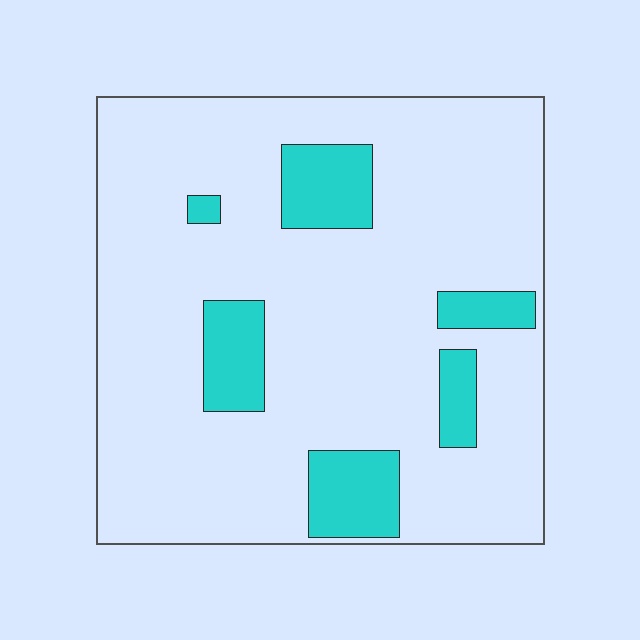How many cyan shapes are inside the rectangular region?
6.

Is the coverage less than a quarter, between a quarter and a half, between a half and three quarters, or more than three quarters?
Less than a quarter.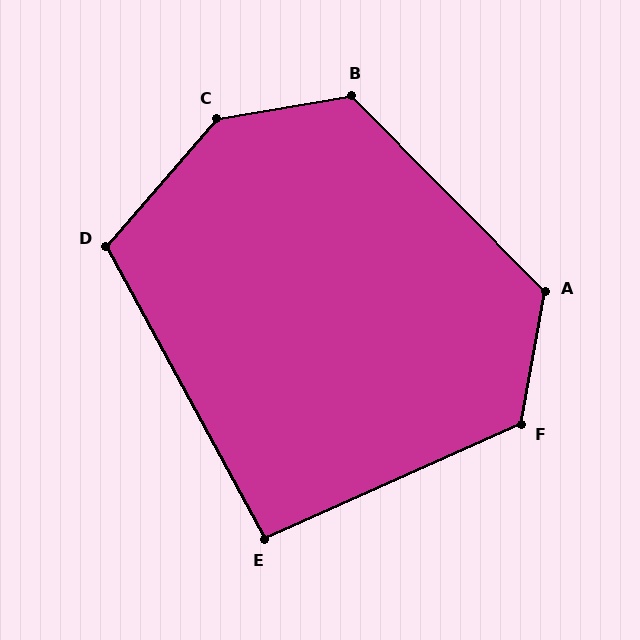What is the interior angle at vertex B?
Approximately 125 degrees (obtuse).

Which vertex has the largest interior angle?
C, at approximately 140 degrees.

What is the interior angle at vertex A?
Approximately 125 degrees (obtuse).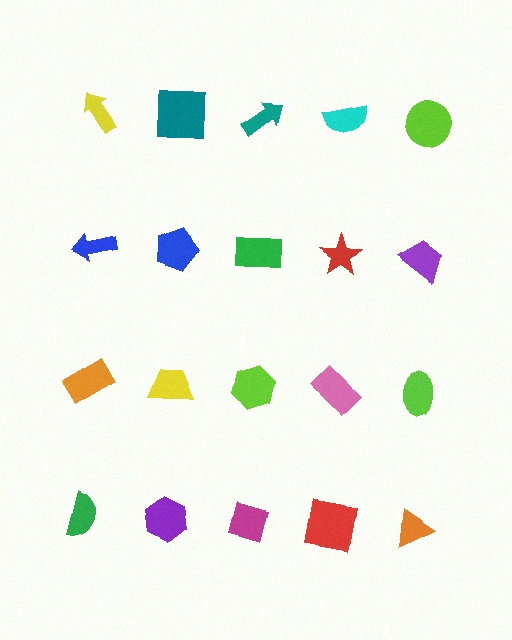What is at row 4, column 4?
A red square.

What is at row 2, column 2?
A blue pentagon.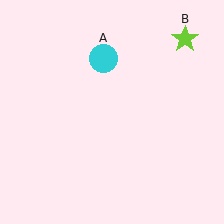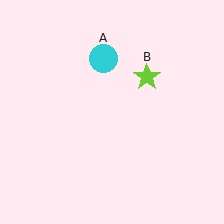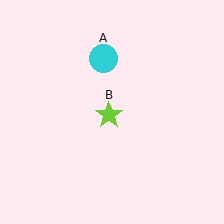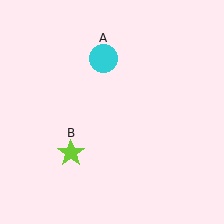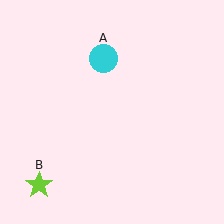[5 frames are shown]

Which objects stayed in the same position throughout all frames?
Cyan circle (object A) remained stationary.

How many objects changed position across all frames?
1 object changed position: lime star (object B).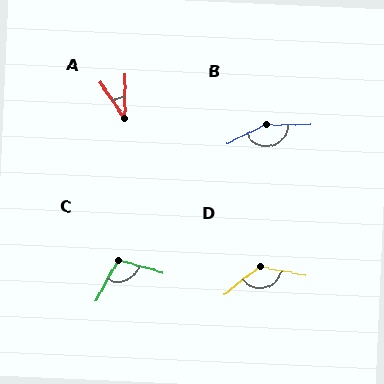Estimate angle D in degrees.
Approximately 132 degrees.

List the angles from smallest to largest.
A (34°), C (104°), D (132°), B (154°).